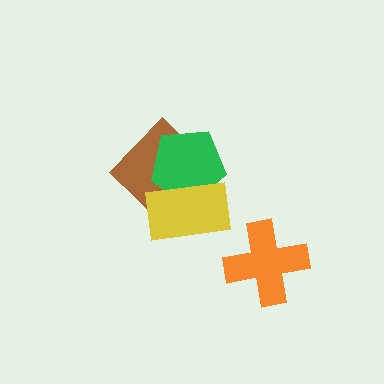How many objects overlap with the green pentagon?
2 objects overlap with the green pentagon.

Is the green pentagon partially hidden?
Yes, it is partially covered by another shape.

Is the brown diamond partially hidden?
Yes, it is partially covered by another shape.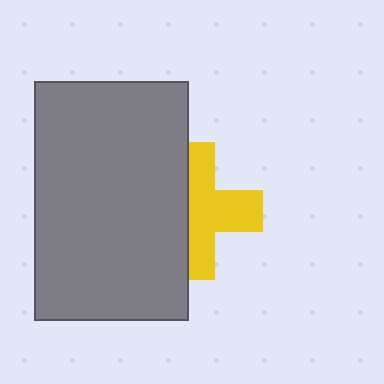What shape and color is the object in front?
The object in front is a gray rectangle.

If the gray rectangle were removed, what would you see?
You would see the complete yellow cross.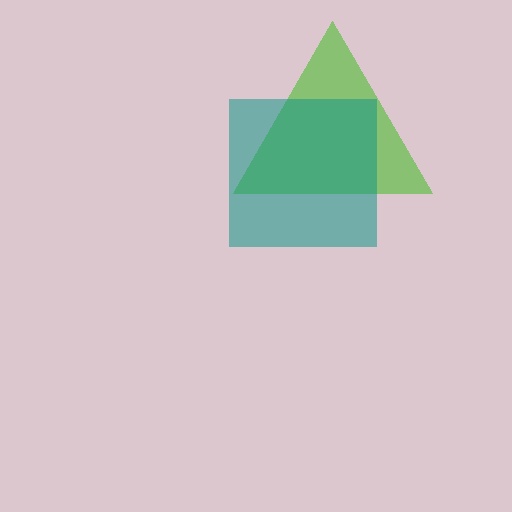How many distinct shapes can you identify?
There are 2 distinct shapes: a lime triangle, a teal square.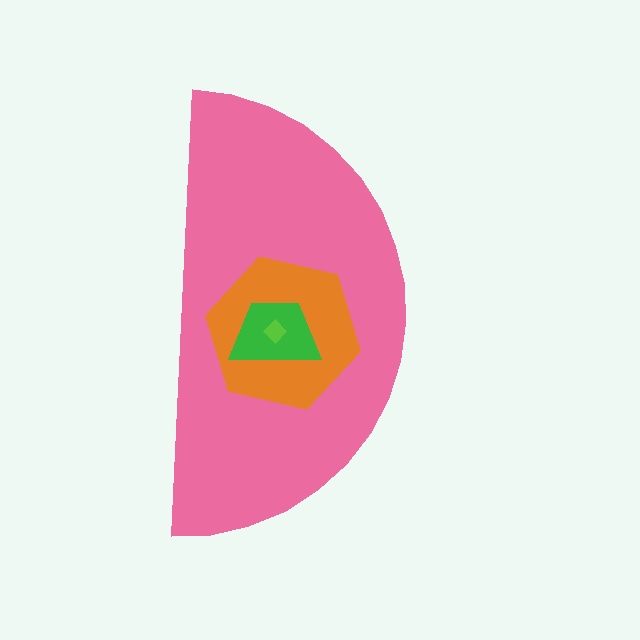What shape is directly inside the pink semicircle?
The orange hexagon.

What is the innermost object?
The lime diamond.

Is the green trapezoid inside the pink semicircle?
Yes.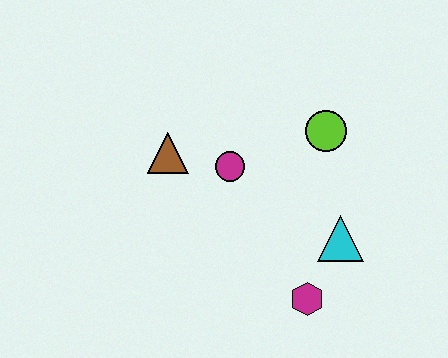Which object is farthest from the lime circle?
The magenta hexagon is farthest from the lime circle.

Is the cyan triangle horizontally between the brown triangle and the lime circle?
No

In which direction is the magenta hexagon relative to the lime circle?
The magenta hexagon is below the lime circle.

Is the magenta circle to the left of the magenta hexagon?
Yes